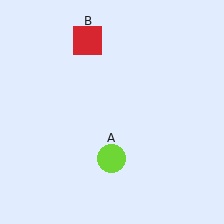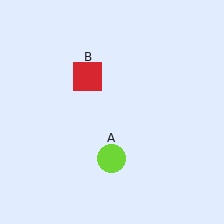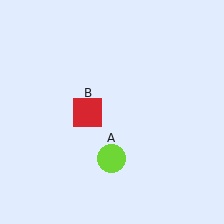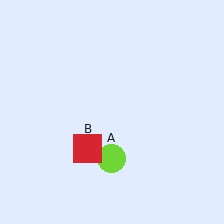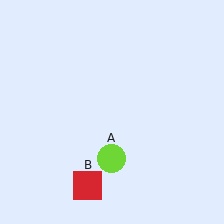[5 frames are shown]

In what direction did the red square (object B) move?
The red square (object B) moved down.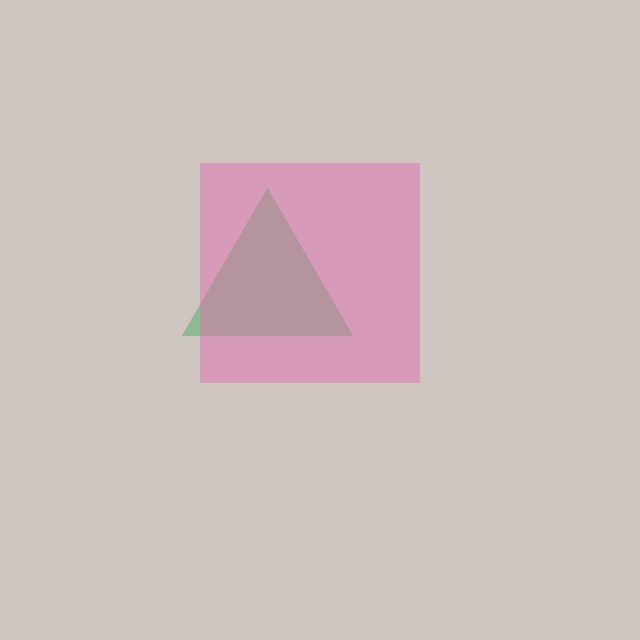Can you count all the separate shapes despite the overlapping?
Yes, there are 2 separate shapes.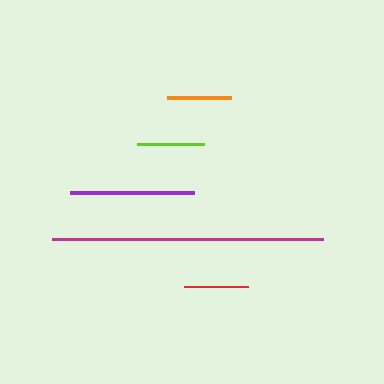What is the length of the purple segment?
The purple segment is approximately 124 pixels long.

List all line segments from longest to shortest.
From longest to shortest: magenta, purple, lime, orange, red.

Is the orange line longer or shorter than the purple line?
The purple line is longer than the orange line.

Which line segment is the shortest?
The red line is the shortest at approximately 64 pixels.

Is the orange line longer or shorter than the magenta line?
The magenta line is longer than the orange line.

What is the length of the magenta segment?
The magenta segment is approximately 272 pixels long.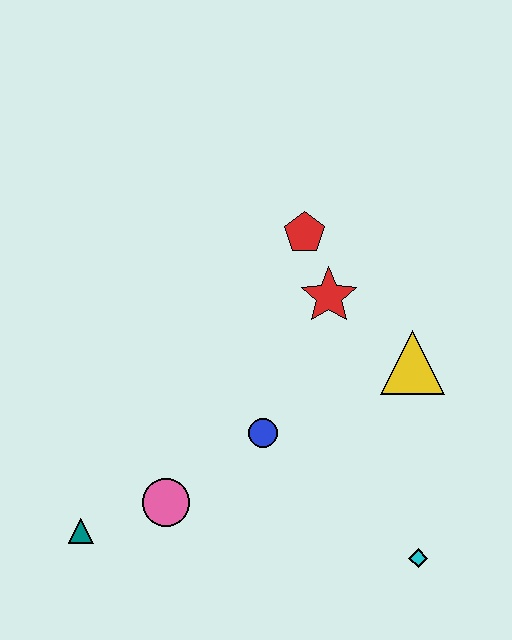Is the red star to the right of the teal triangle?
Yes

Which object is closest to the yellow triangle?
The red star is closest to the yellow triangle.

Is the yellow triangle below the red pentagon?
Yes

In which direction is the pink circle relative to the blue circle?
The pink circle is to the left of the blue circle.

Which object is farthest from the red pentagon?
The teal triangle is farthest from the red pentagon.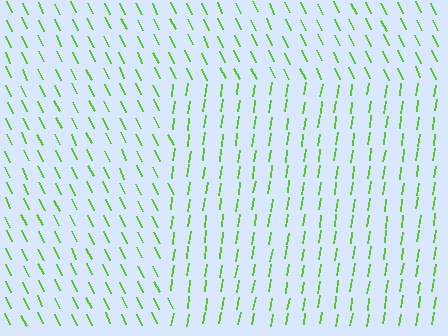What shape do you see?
I see a rectangle.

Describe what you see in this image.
The image is filled with small lime line segments. A rectangle region in the image has lines oriented differently from the surrounding lines, creating a visible texture boundary.